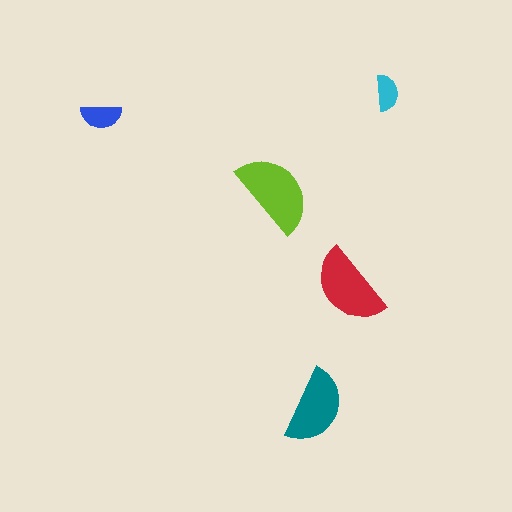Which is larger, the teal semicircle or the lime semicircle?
The lime one.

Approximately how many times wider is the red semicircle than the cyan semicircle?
About 2 times wider.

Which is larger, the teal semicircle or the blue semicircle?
The teal one.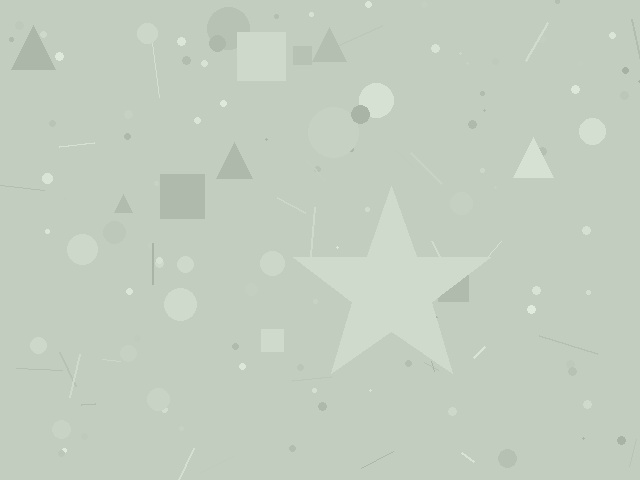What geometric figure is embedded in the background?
A star is embedded in the background.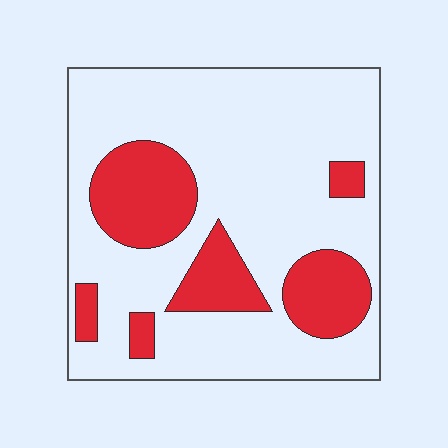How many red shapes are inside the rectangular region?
6.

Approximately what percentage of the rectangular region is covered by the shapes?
Approximately 25%.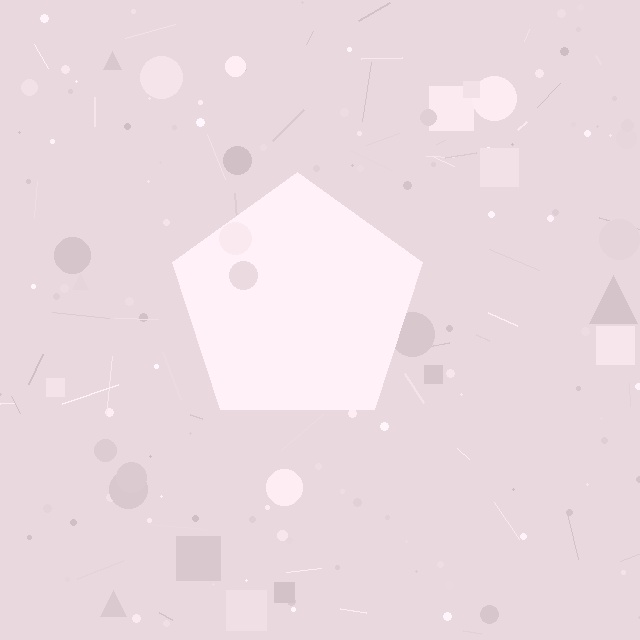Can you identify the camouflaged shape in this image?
The camouflaged shape is a pentagon.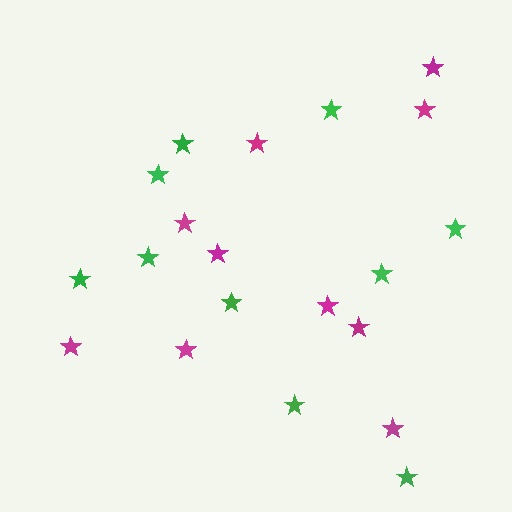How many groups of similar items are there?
There are 2 groups: one group of magenta stars (10) and one group of green stars (10).